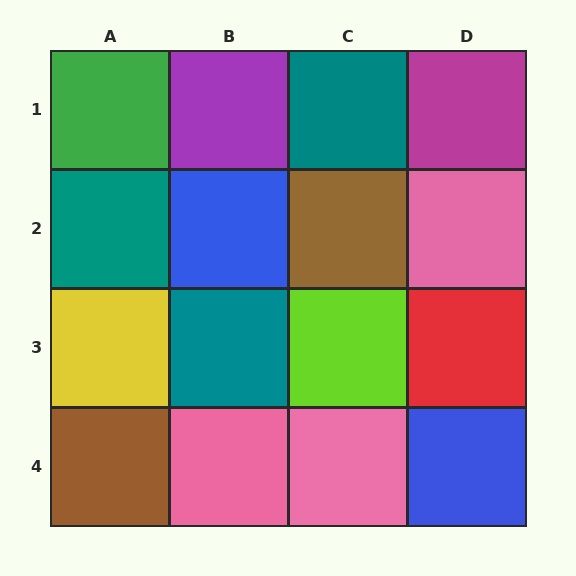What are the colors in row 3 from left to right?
Yellow, teal, lime, red.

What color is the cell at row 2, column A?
Teal.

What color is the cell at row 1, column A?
Green.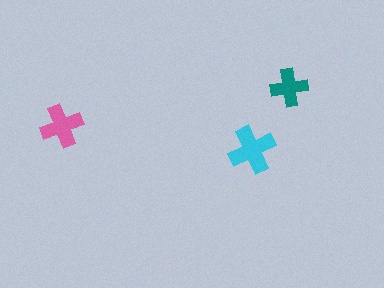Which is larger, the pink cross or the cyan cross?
The cyan one.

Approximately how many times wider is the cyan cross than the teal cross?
About 1.5 times wider.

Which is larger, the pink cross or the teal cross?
The pink one.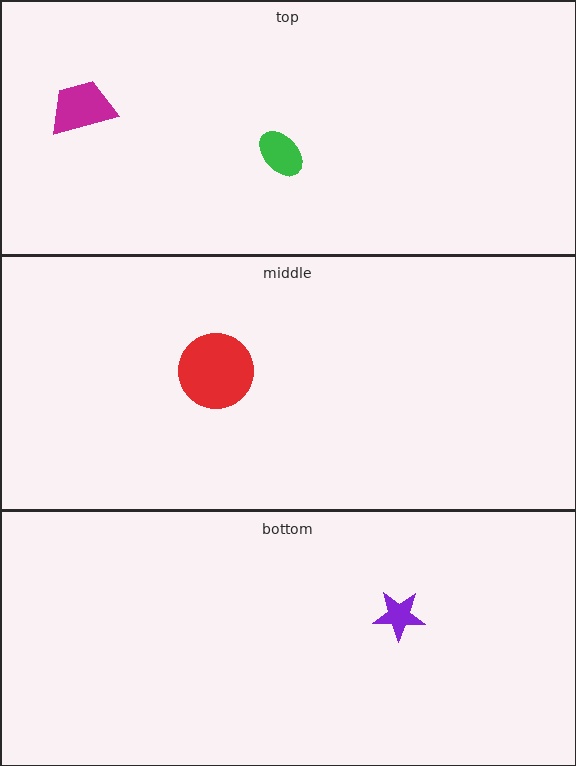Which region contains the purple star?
The bottom region.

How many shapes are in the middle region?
1.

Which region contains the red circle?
The middle region.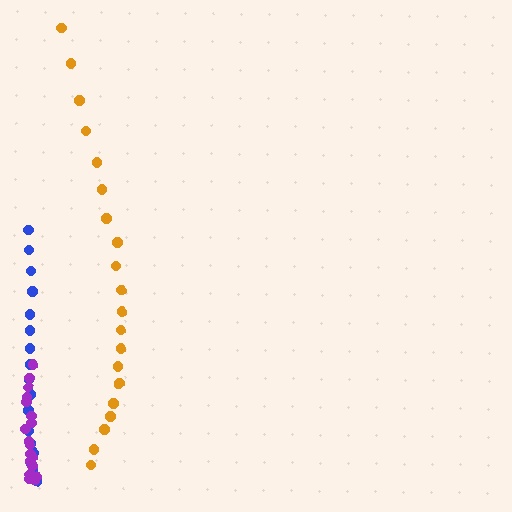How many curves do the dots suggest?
There are 3 distinct paths.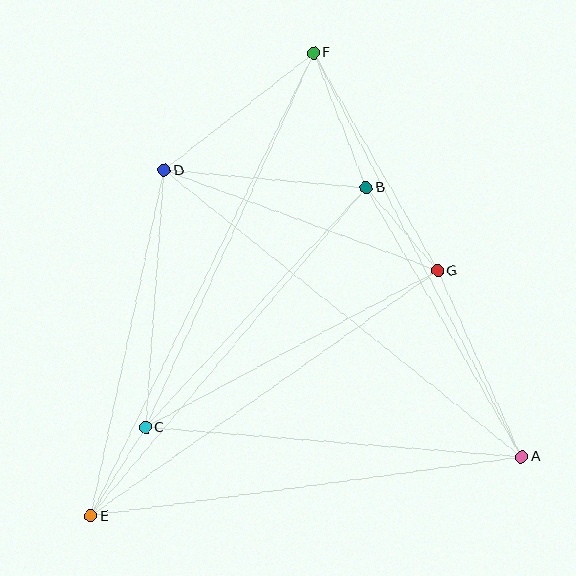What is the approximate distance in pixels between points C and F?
The distance between C and F is approximately 411 pixels.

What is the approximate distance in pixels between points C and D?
The distance between C and D is approximately 257 pixels.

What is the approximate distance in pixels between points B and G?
The distance between B and G is approximately 110 pixels.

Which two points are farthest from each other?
Points E and F are farthest from each other.